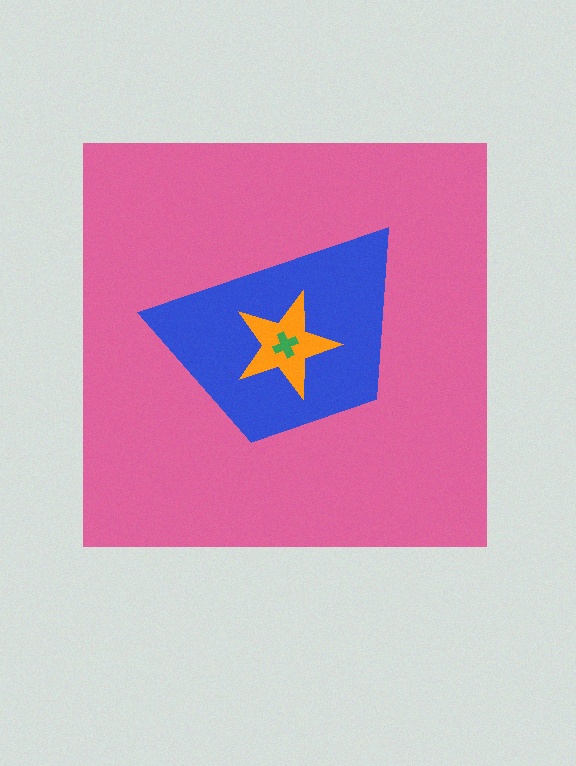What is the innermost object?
The green cross.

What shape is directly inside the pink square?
The blue trapezoid.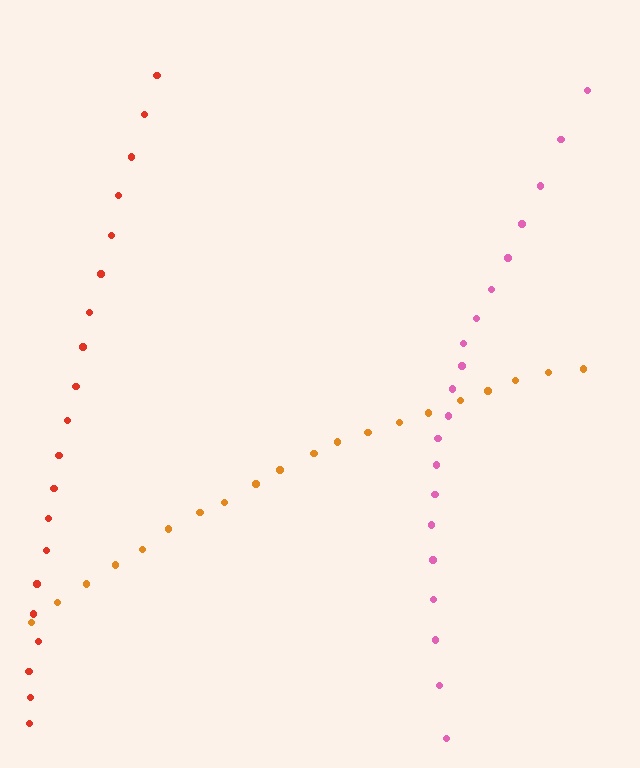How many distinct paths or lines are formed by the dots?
There are 3 distinct paths.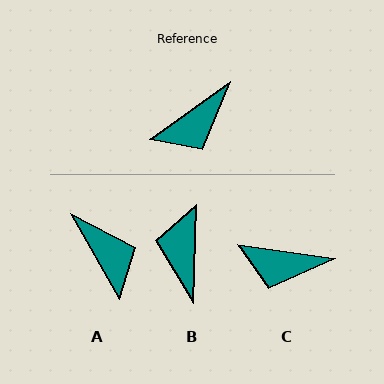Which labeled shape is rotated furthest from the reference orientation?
B, about 127 degrees away.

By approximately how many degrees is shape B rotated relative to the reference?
Approximately 127 degrees clockwise.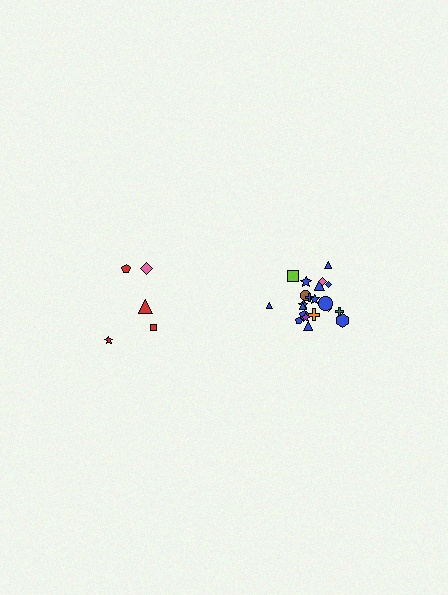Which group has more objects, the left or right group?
The right group.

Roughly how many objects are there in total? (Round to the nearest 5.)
Roughly 25 objects in total.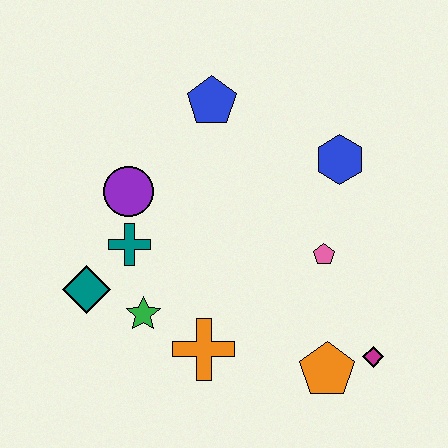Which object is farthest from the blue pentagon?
The magenta diamond is farthest from the blue pentagon.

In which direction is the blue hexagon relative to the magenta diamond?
The blue hexagon is above the magenta diamond.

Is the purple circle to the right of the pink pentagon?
No